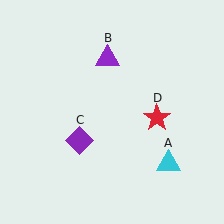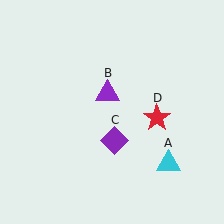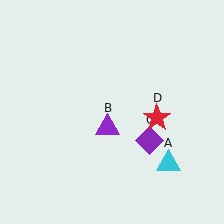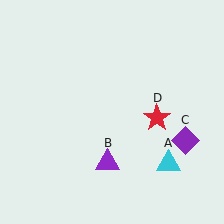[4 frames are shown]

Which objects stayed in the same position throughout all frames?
Cyan triangle (object A) and red star (object D) remained stationary.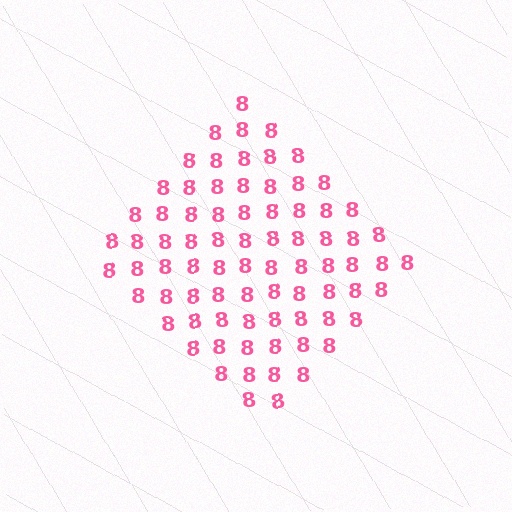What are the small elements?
The small elements are digit 8's.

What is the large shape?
The large shape is a diamond.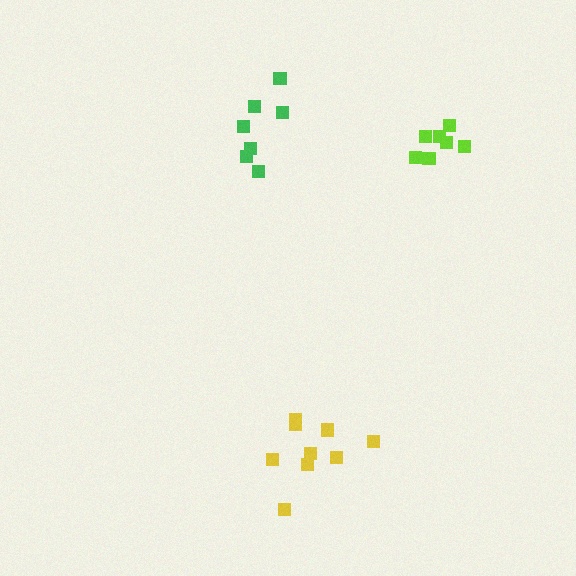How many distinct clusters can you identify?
There are 3 distinct clusters.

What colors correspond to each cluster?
The clusters are colored: lime, yellow, green.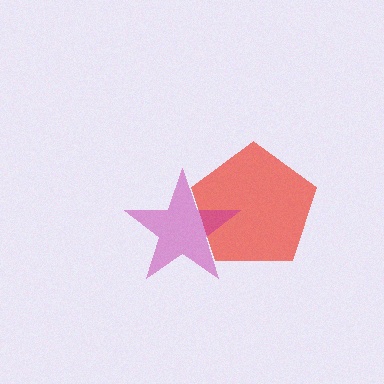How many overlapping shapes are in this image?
There are 2 overlapping shapes in the image.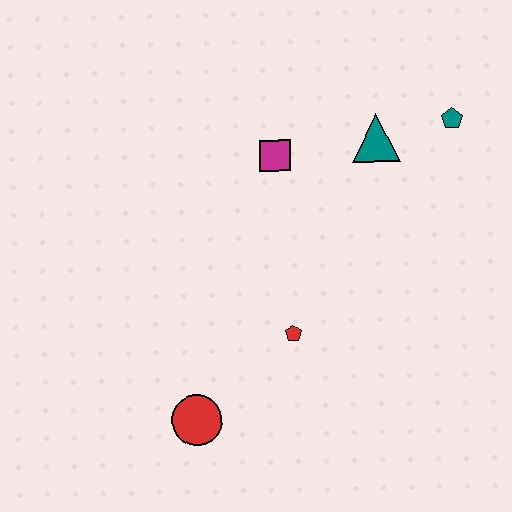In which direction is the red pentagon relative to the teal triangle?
The red pentagon is below the teal triangle.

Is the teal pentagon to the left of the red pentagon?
No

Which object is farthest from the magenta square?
The red circle is farthest from the magenta square.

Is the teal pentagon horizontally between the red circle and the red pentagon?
No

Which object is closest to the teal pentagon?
The teal triangle is closest to the teal pentagon.